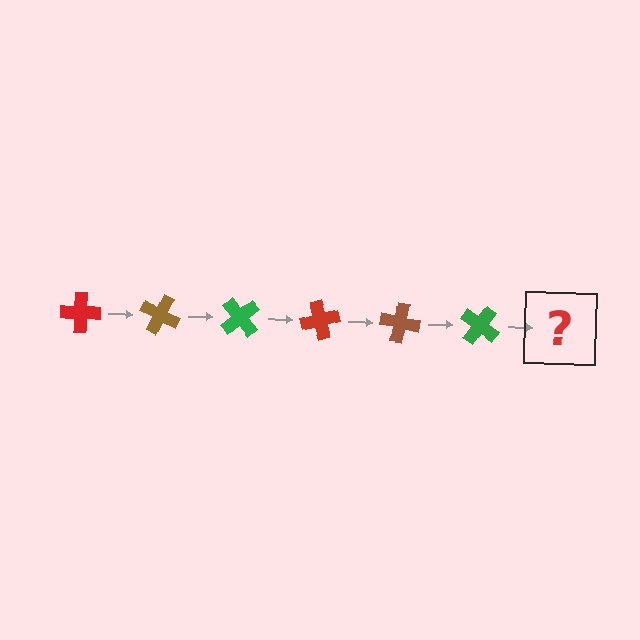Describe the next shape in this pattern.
It should be a red cross, rotated 150 degrees from the start.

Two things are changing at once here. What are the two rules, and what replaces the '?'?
The two rules are that it rotates 25 degrees each step and the color cycles through red, brown, and green. The '?' should be a red cross, rotated 150 degrees from the start.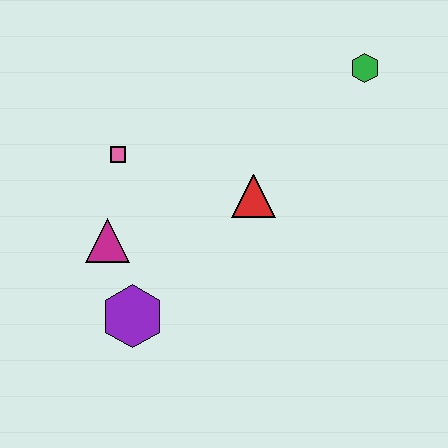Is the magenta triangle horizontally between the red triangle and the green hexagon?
No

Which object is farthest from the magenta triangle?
The green hexagon is farthest from the magenta triangle.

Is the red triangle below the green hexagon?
Yes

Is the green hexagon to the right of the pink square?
Yes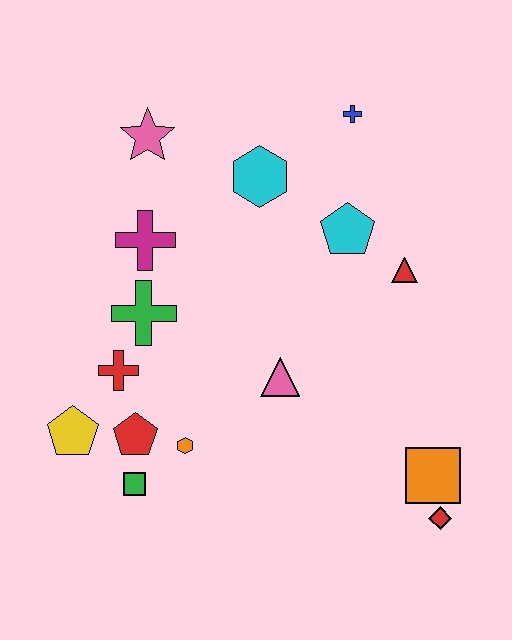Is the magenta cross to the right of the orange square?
No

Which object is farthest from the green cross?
The red diamond is farthest from the green cross.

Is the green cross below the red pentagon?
No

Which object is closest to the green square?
The red pentagon is closest to the green square.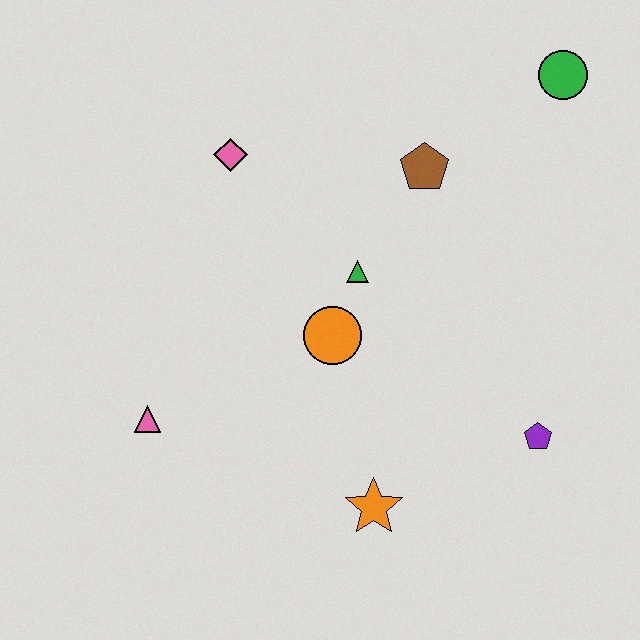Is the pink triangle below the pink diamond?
Yes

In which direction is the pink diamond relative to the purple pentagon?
The pink diamond is to the left of the purple pentagon.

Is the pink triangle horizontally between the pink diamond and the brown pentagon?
No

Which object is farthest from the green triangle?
The green circle is farthest from the green triangle.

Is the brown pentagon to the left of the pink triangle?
No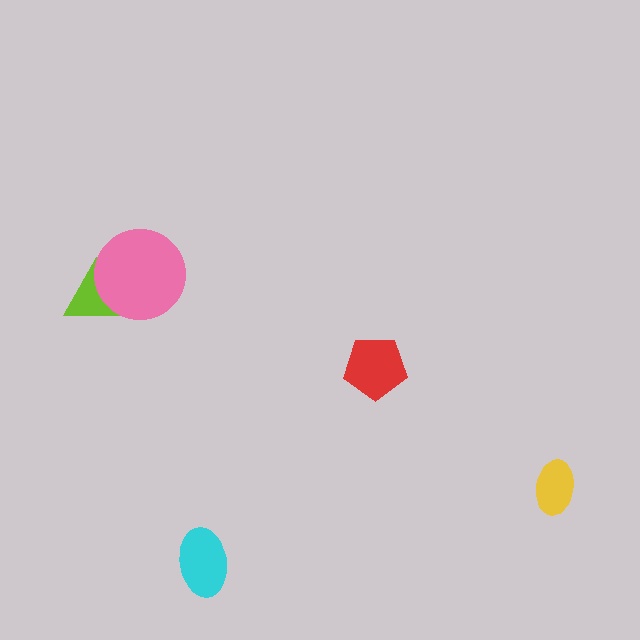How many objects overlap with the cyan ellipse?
0 objects overlap with the cyan ellipse.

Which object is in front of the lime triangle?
The pink circle is in front of the lime triangle.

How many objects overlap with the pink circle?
1 object overlaps with the pink circle.